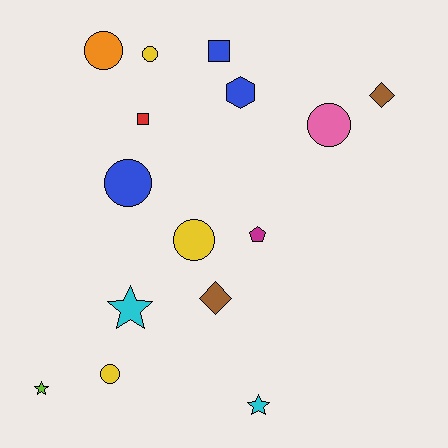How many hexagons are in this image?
There is 1 hexagon.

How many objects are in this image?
There are 15 objects.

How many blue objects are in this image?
There are 3 blue objects.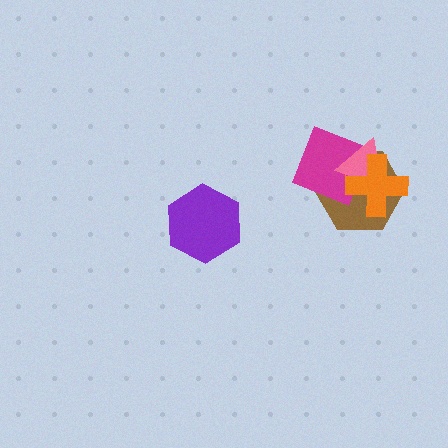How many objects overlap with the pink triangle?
3 objects overlap with the pink triangle.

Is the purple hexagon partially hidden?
No, no other shape covers it.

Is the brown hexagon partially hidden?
Yes, it is partially covered by another shape.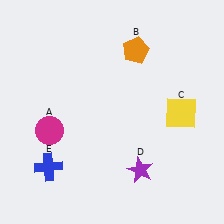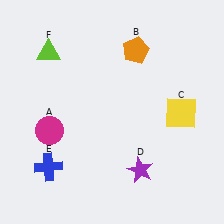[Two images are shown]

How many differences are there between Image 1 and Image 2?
There is 1 difference between the two images.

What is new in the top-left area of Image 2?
A lime triangle (F) was added in the top-left area of Image 2.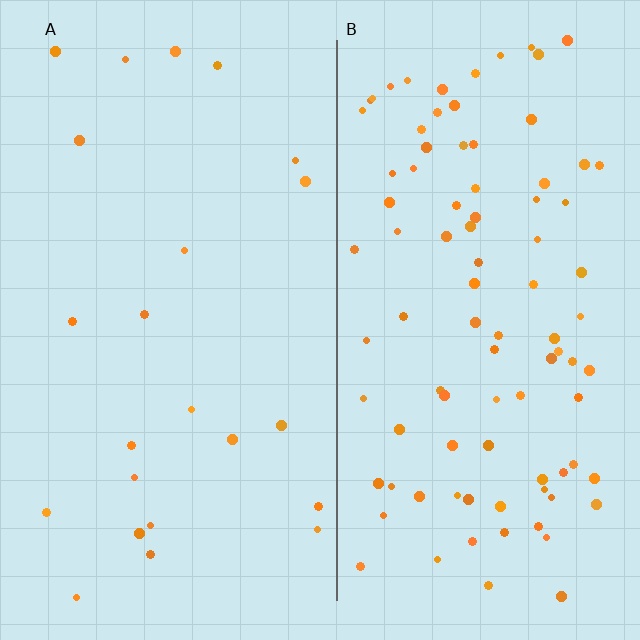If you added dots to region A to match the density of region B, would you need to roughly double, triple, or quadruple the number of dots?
Approximately quadruple.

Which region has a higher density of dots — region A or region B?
B (the right).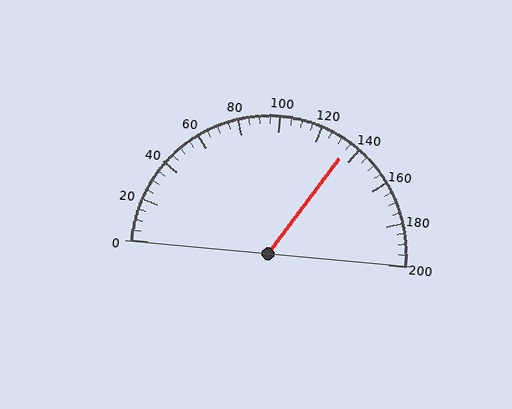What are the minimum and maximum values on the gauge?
The gauge ranges from 0 to 200.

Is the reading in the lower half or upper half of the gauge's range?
The reading is in the upper half of the range (0 to 200).